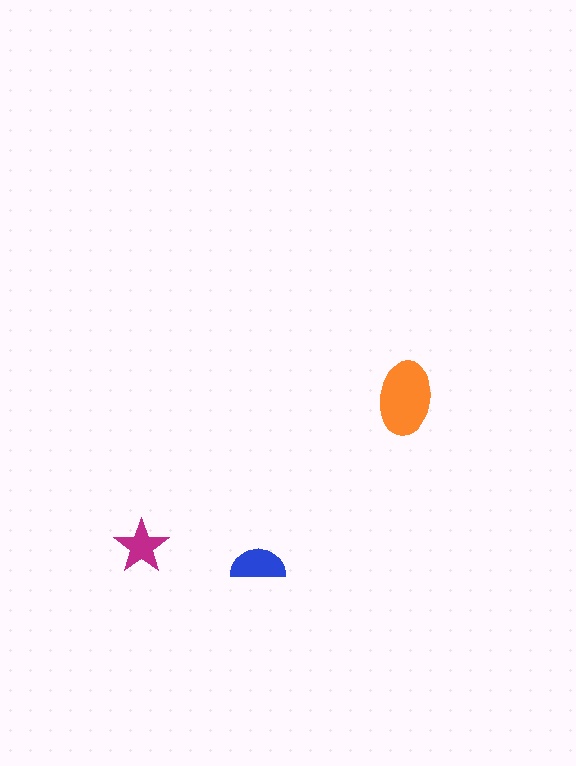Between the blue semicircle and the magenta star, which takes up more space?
The blue semicircle.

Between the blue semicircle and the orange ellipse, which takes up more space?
The orange ellipse.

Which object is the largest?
The orange ellipse.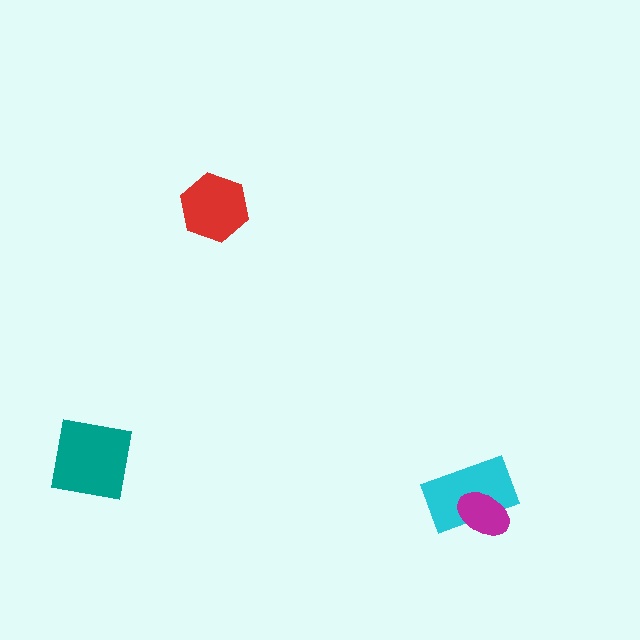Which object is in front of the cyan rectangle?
The magenta ellipse is in front of the cyan rectangle.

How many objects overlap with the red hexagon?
0 objects overlap with the red hexagon.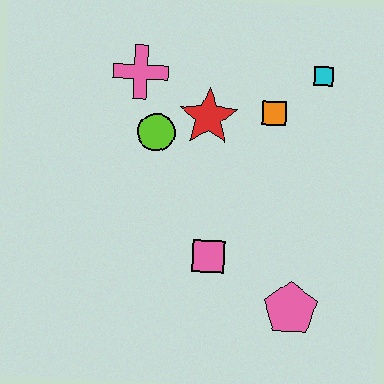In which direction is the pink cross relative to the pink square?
The pink cross is above the pink square.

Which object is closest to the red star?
The lime circle is closest to the red star.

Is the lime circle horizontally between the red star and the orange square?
No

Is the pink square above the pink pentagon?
Yes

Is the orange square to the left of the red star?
No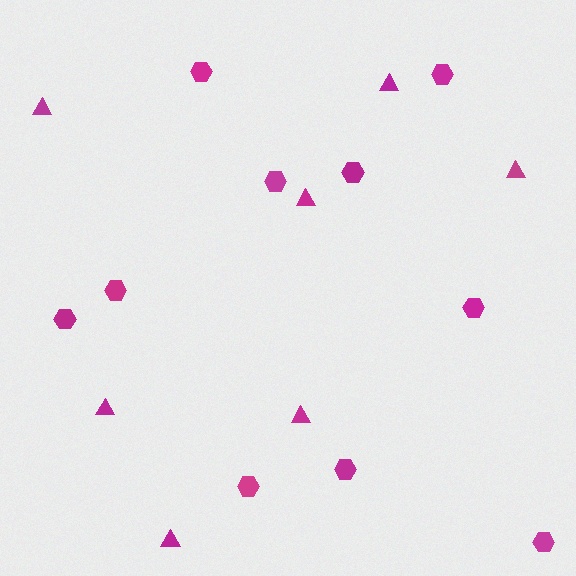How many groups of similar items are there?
There are 2 groups: one group of hexagons (10) and one group of triangles (7).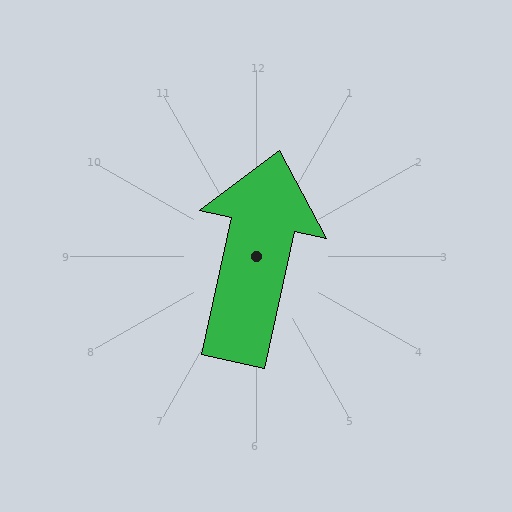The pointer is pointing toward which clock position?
Roughly 12 o'clock.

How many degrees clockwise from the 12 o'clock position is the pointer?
Approximately 12 degrees.